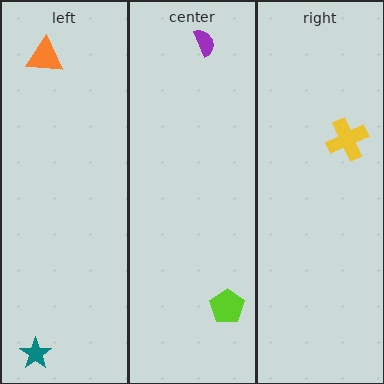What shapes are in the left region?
The teal star, the orange triangle.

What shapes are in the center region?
The lime pentagon, the purple semicircle.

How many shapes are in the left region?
2.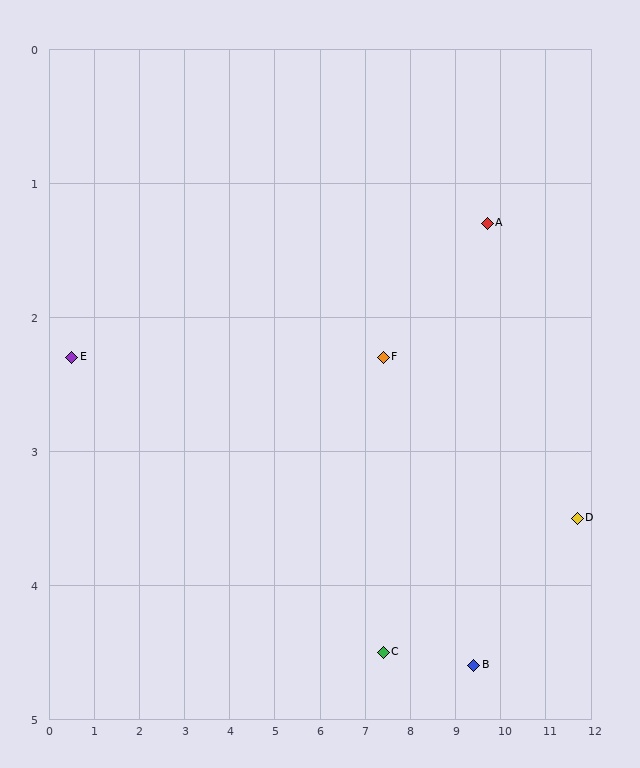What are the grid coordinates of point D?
Point D is at approximately (11.7, 3.5).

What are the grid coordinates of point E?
Point E is at approximately (0.5, 2.3).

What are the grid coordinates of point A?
Point A is at approximately (9.7, 1.3).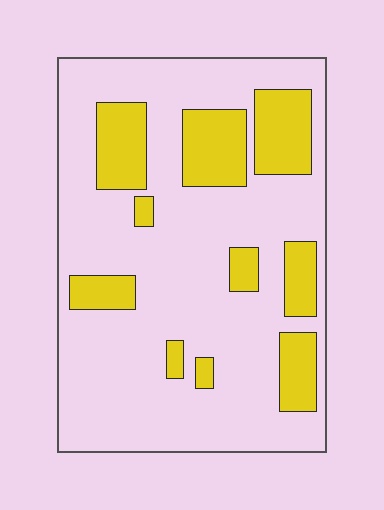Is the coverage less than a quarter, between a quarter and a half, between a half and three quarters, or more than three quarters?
Less than a quarter.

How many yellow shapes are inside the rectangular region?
10.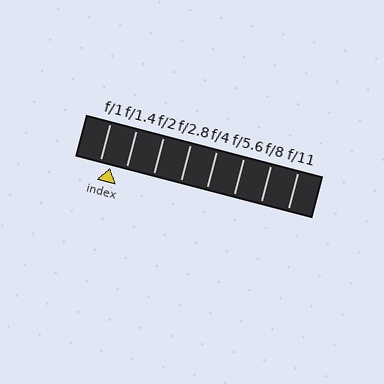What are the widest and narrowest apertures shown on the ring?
The widest aperture shown is f/1 and the narrowest is f/11.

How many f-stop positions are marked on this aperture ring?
There are 8 f-stop positions marked.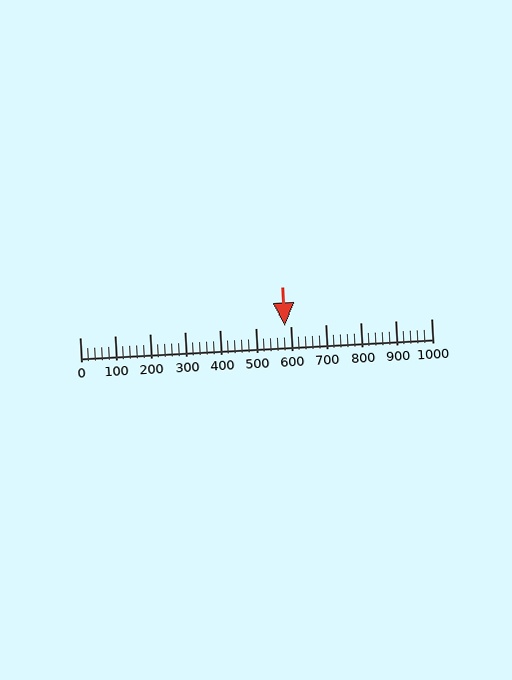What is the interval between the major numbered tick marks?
The major tick marks are spaced 100 units apart.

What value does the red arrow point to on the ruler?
The red arrow points to approximately 584.